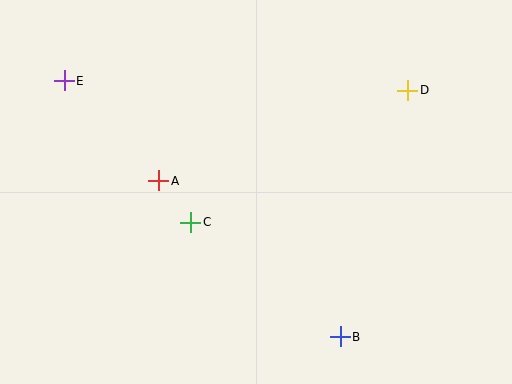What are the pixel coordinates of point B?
Point B is at (340, 337).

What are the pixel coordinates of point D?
Point D is at (408, 90).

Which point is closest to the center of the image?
Point C at (191, 222) is closest to the center.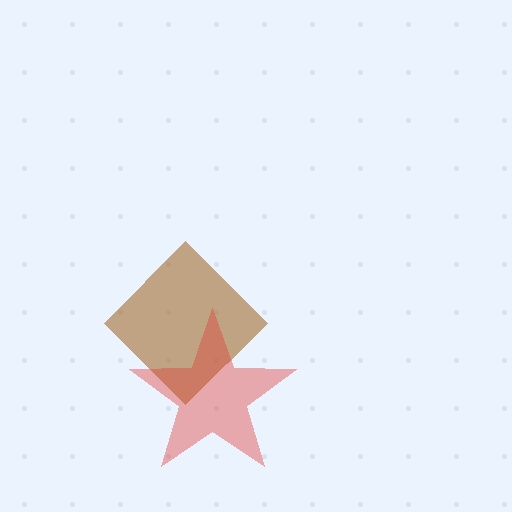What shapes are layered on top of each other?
The layered shapes are: a brown diamond, a red star.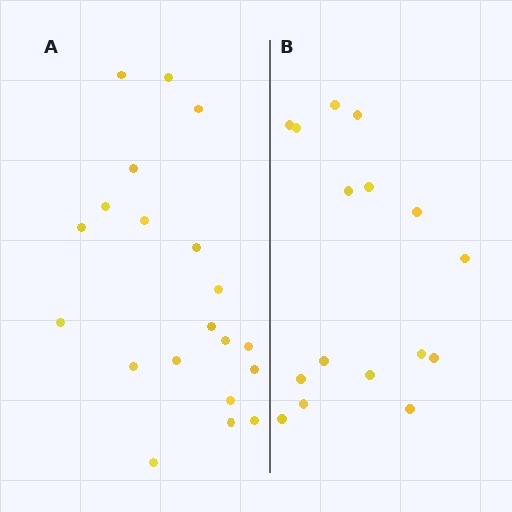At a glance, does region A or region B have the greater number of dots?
Region A (the left region) has more dots.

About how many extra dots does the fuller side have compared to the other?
Region A has about 4 more dots than region B.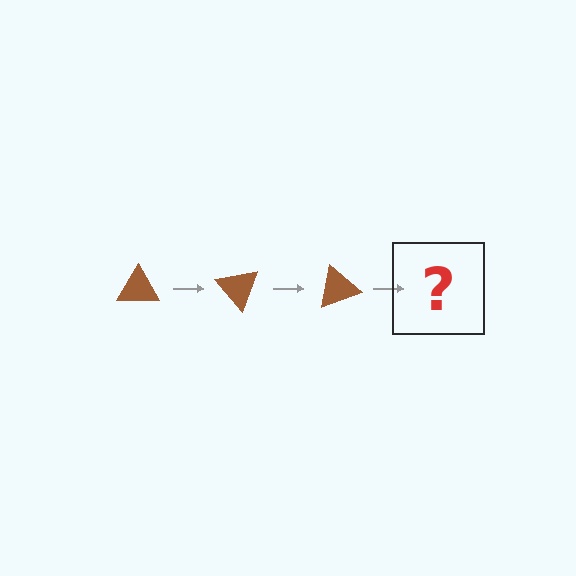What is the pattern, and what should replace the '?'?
The pattern is that the triangle rotates 50 degrees each step. The '?' should be a brown triangle rotated 150 degrees.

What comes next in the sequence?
The next element should be a brown triangle rotated 150 degrees.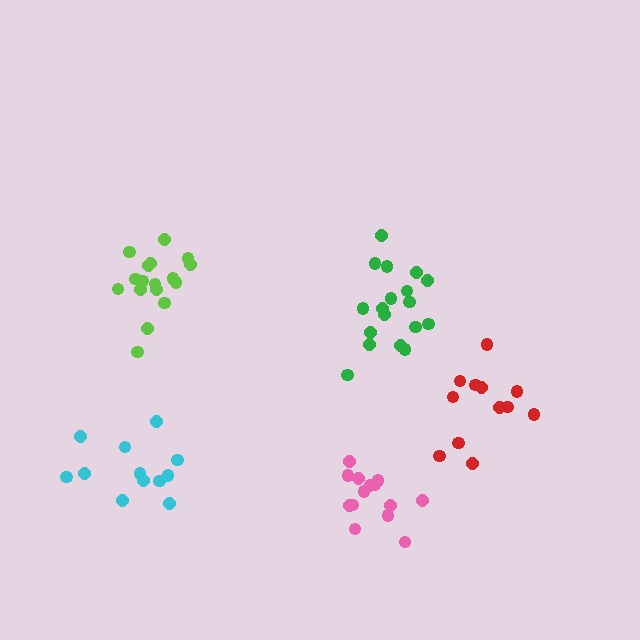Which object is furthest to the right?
The red cluster is rightmost.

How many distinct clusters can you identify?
There are 5 distinct clusters.